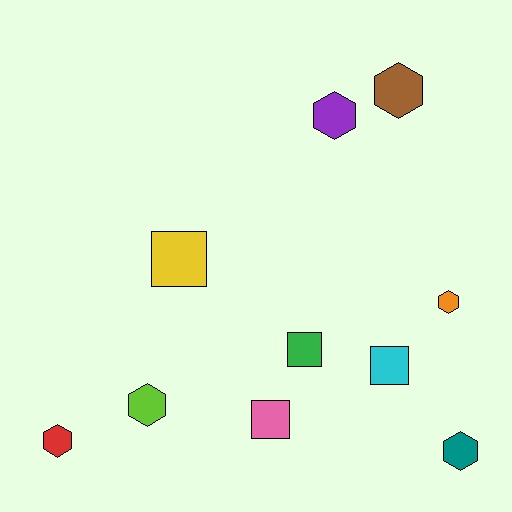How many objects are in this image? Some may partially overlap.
There are 10 objects.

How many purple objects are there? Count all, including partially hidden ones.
There is 1 purple object.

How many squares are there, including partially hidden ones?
There are 4 squares.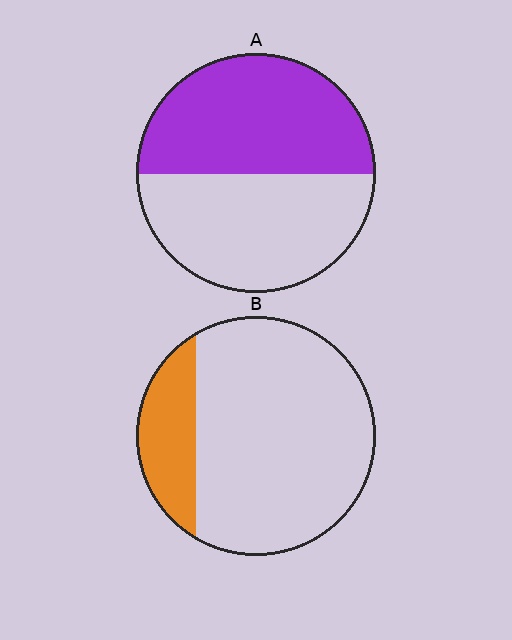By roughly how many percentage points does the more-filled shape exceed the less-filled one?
By roughly 30 percentage points (A over B).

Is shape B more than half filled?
No.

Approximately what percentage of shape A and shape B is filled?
A is approximately 50% and B is approximately 20%.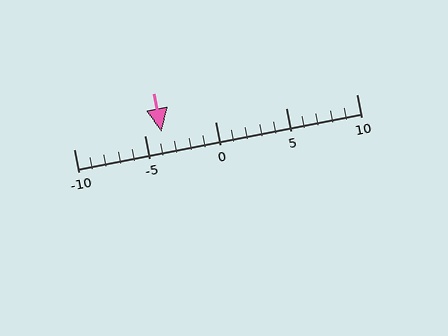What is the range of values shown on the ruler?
The ruler shows values from -10 to 10.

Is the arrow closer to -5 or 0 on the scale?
The arrow is closer to -5.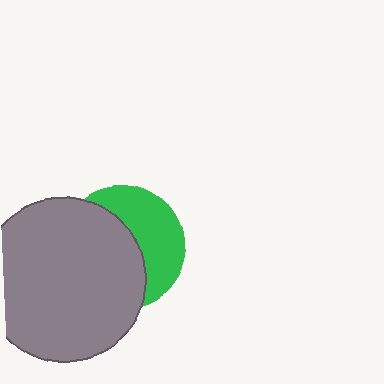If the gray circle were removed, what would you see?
You would see the complete green circle.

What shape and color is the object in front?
The object in front is a gray circle.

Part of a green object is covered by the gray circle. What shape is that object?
It is a circle.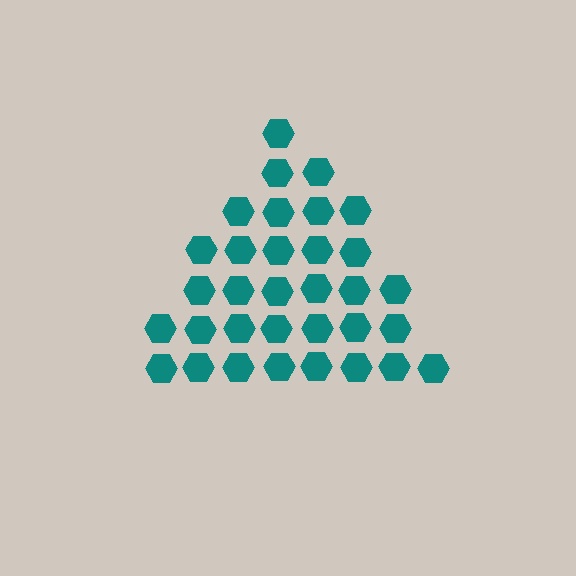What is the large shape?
The large shape is a triangle.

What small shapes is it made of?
It is made of small hexagons.